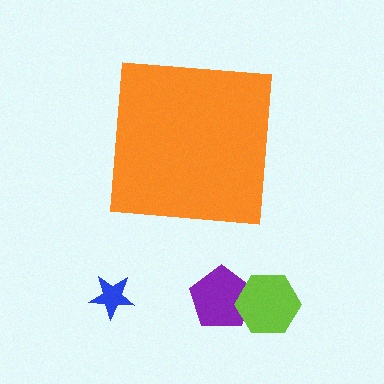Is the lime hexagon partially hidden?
No, the lime hexagon is fully visible.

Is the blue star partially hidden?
No, the blue star is fully visible.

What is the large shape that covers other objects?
An orange square.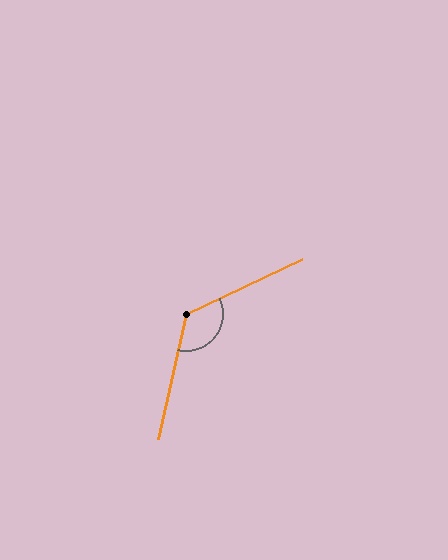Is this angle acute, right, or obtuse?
It is obtuse.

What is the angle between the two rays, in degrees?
Approximately 128 degrees.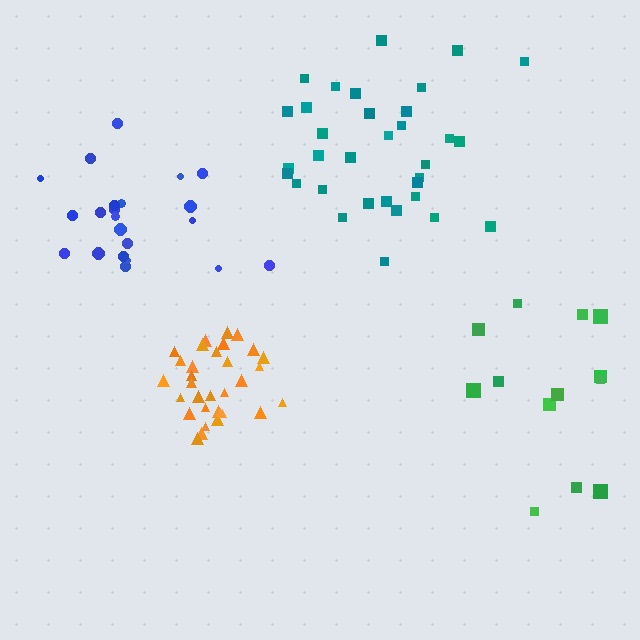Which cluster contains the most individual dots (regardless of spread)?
Teal (34).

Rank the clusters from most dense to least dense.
orange, blue, teal, green.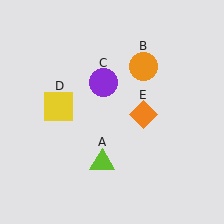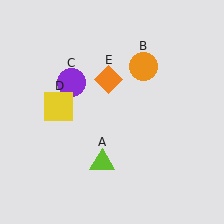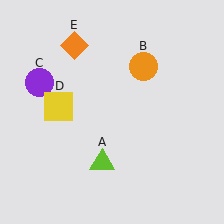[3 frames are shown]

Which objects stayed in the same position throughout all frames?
Lime triangle (object A) and orange circle (object B) and yellow square (object D) remained stationary.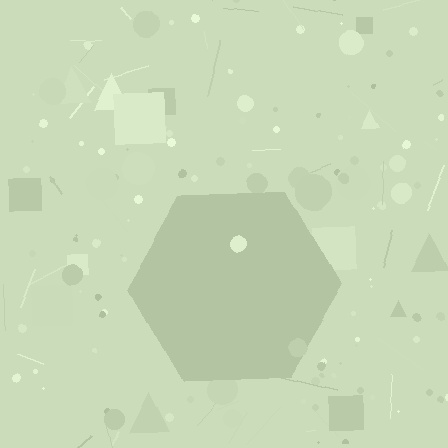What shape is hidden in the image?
A hexagon is hidden in the image.